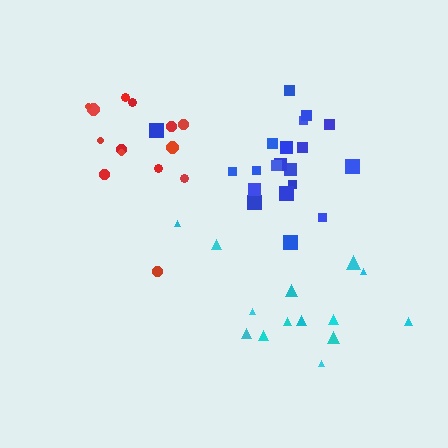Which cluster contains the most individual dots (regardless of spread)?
Blue (20).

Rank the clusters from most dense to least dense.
blue, red, cyan.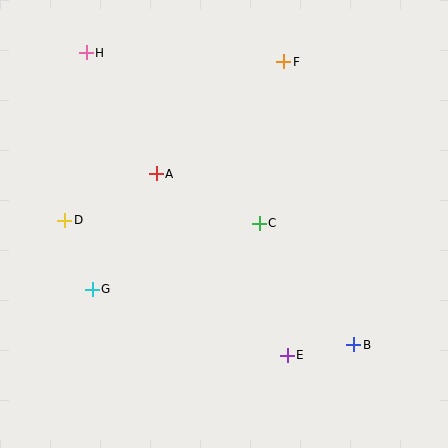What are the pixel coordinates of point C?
Point C is at (259, 223).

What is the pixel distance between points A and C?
The distance between A and C is 114 pixels.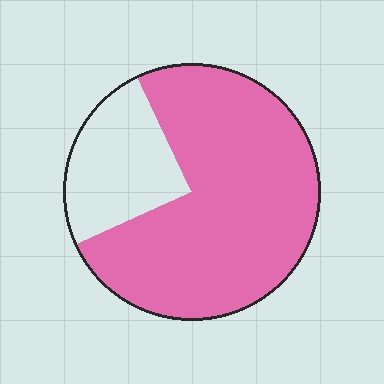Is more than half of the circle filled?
Yes.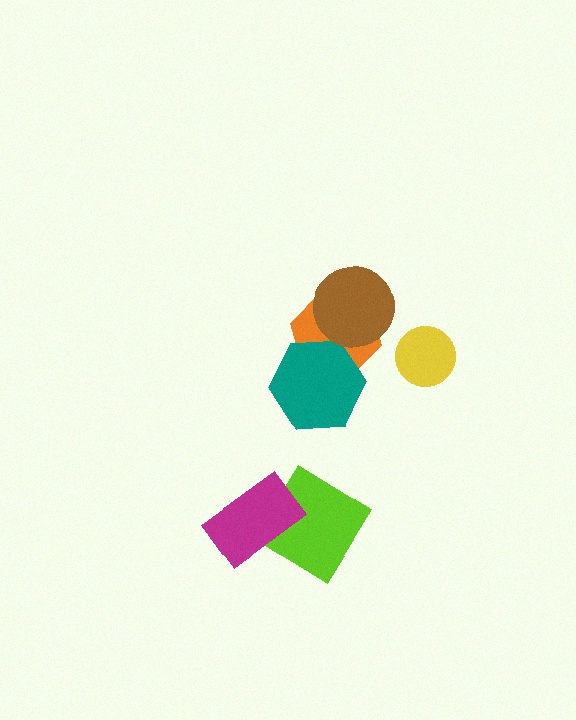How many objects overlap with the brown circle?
1 object overlaps with the brown circle.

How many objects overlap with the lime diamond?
1 object overlaps with the lime diamond.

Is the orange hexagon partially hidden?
Yes, it is partially covered by another shape.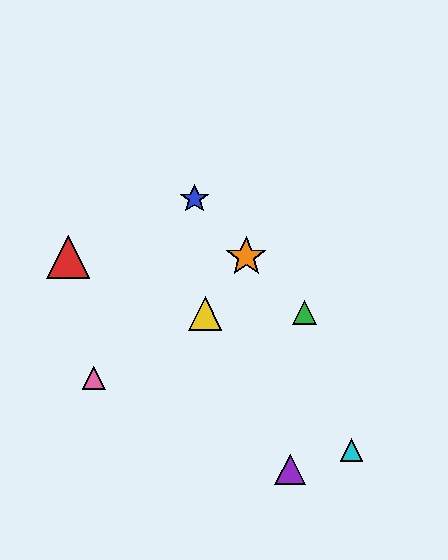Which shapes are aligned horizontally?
The red triangle, the orange star are aligned horizontally.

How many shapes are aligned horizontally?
2 shapes (the red triangle, the orange star) are aligned horizontally.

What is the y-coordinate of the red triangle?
The red triangle is at y≈257.